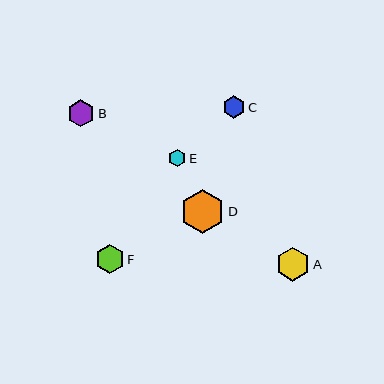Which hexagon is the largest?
Hexagon D is the largest with a size of approximately 44 pixels.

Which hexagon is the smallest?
Hexagon E is the smallest with a size of approximately 17 pixels.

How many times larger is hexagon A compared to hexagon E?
Hexagon A is approximately 1.9 times the size of hexagon E.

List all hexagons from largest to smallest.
From largest to smallest: D, A, F, B, C, E.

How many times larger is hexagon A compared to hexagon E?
Hexagon A is approximately 1.9 times the size of hexagon E.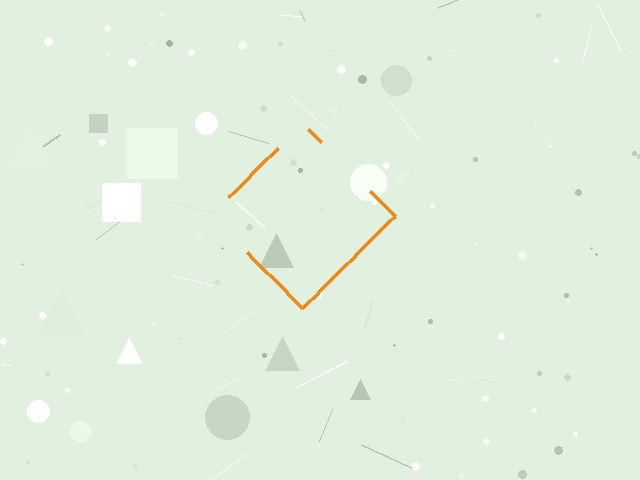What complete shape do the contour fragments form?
The contour fragments form a diamond.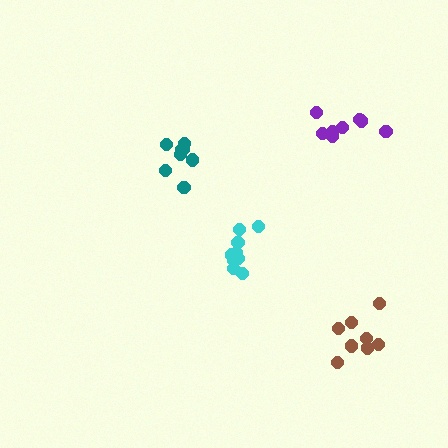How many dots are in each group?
Group 1: 9 dots, Group 2: 8 dots, Group 3: 8 dots, Group 4: 8 dots (33 total).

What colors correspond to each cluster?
The clusters are colored: cyan, brown, purple, teal.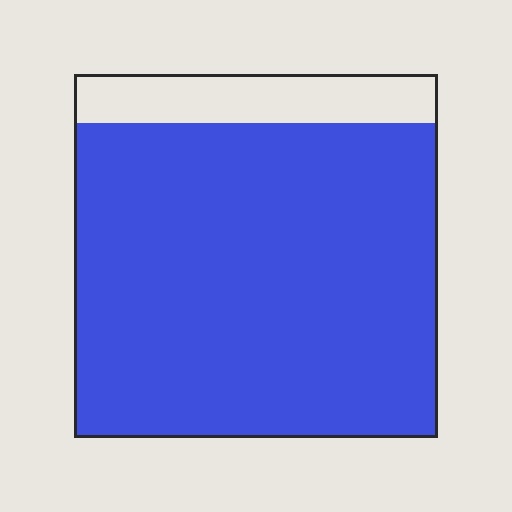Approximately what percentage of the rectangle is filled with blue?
Approximately 85%.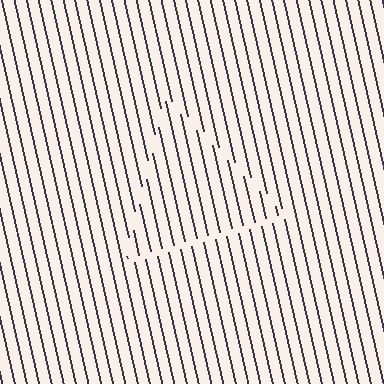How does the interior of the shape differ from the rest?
The interior of the shape contains the same grating, shifted by half a period — the contour is defined by the phase discontinuity where line-ends from the inner and outer gratings abut.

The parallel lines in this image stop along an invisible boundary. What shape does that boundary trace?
An illusory triangle. The interior of the shape contains the same grating, shifted by half a period — the contour is defined by the phase discontinuity where line-ends from the inner and outer gratings abut.